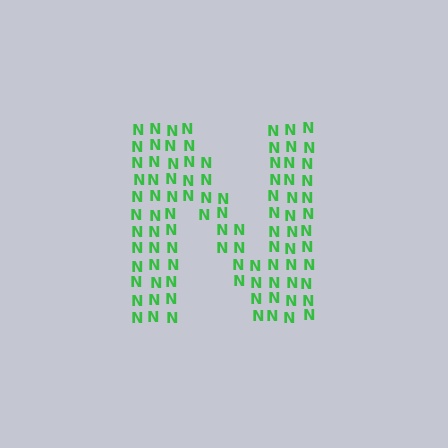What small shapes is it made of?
It is made of small letter N's.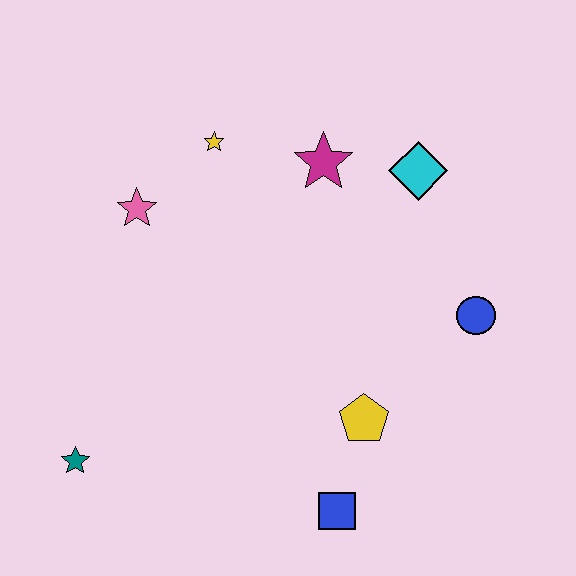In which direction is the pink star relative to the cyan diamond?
The pink star is to the left of the cyan diamond.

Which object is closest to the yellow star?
The pink star is closest to the yellow star.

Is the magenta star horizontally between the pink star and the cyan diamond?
Yes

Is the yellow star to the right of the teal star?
Yes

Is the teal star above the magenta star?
No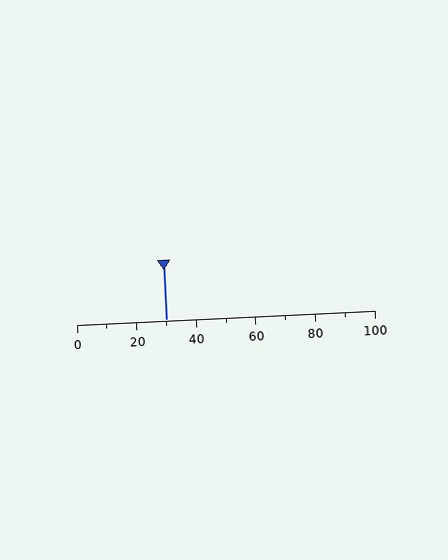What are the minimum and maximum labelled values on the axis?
The axis runs from 0 to 100.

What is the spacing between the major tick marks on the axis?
The major ticks are spaced 20 apart.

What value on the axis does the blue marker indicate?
The marker indicates approximately 30.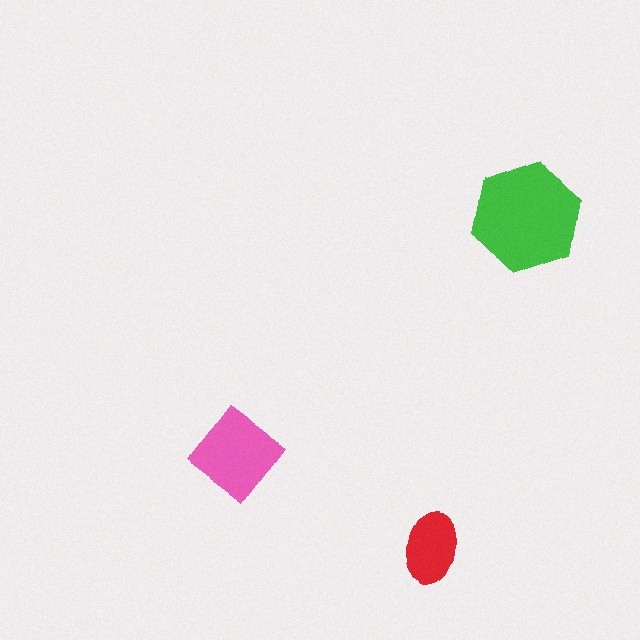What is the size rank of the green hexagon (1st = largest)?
1st.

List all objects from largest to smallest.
The green hexagon, the pink diamond, the red ellipse.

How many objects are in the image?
There are 3 objects in the image.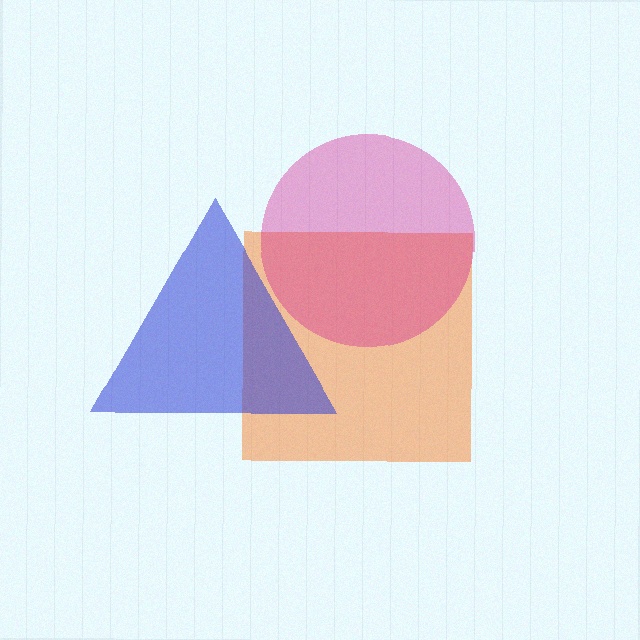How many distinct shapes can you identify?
There are 3 distinct shapes: an orange square, a blue triangle, a magenta circle.